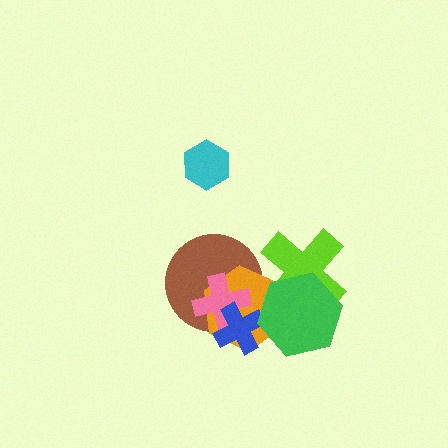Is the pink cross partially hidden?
Yes, it is partially covered by another shape.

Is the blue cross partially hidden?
Yes, it is partially covered by another shape.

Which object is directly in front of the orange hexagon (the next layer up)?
The pink cross is directly in front of the orange hexagon.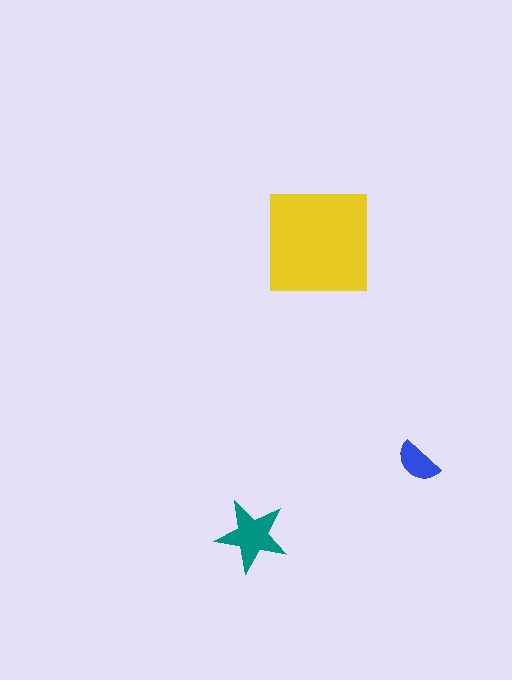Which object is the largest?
The yellow square.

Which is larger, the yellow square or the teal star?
The yellow square.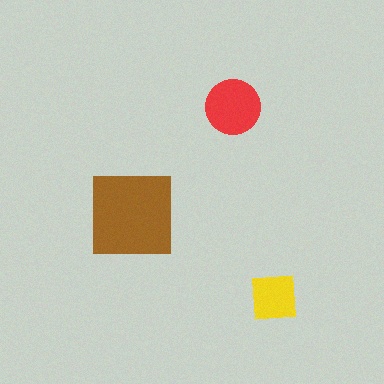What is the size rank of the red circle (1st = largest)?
2nd.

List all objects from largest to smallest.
The brown square, the red circle, the yellow square.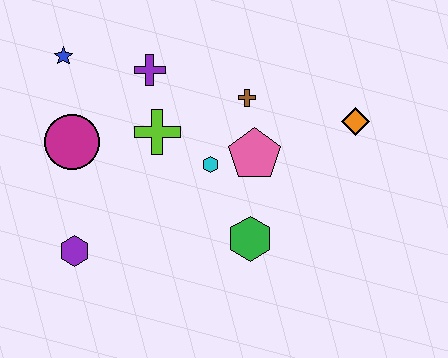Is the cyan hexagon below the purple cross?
Yes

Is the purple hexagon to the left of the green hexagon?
Yes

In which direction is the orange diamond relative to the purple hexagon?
The orange diamond is to the right of the purple hexagon.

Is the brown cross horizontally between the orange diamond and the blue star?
Yes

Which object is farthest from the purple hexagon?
The orange diamond is farthest from the purple hexagon.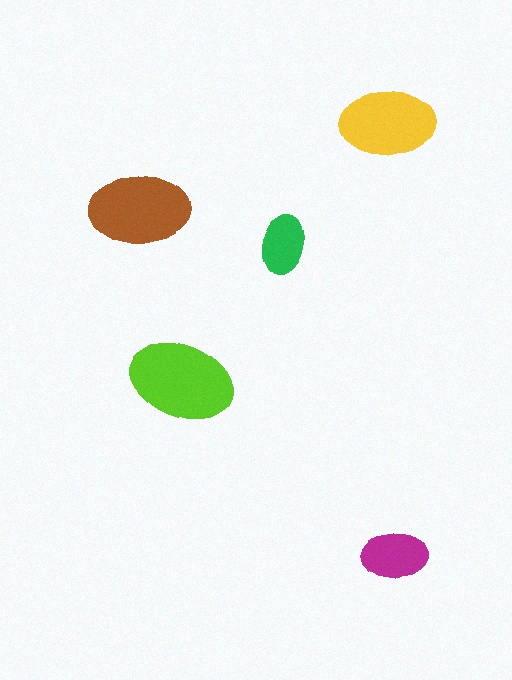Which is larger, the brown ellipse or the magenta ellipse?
The brown one.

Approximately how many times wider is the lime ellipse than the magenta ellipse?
About 1.5 times wider.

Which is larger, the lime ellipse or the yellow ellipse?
The lime one.